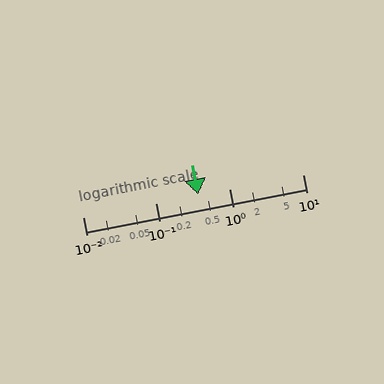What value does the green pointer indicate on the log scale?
The pointer indicates approximately 0.37.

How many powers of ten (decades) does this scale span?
The scale spans 3 decades, from 0.01 to 10.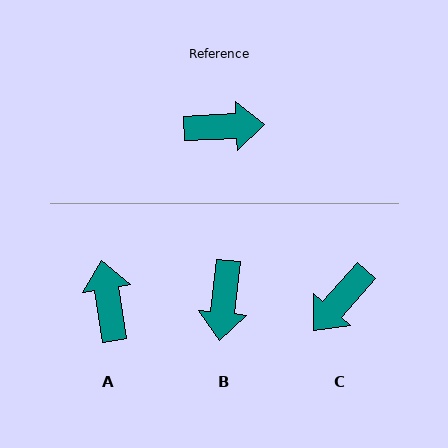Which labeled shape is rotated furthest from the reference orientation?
C, about 134 degrees away.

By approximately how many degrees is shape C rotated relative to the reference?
Approximately 134 degrees clockwise.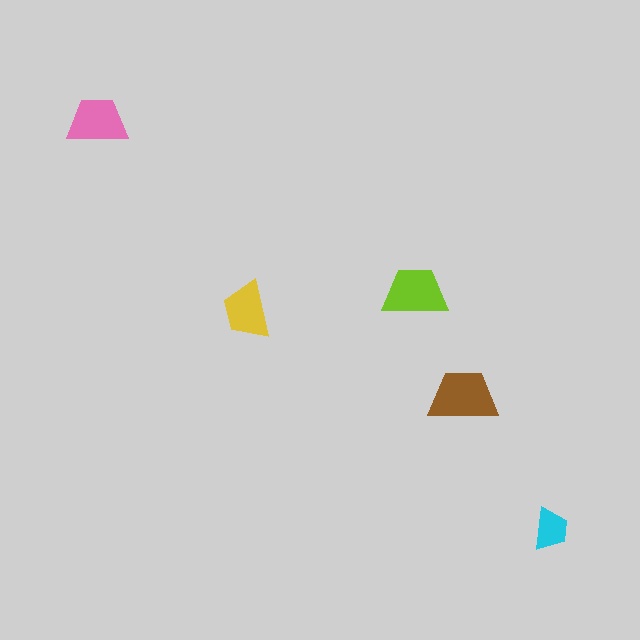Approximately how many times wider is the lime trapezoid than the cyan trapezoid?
About 1.5 times wider.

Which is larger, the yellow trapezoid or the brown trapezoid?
The brown one.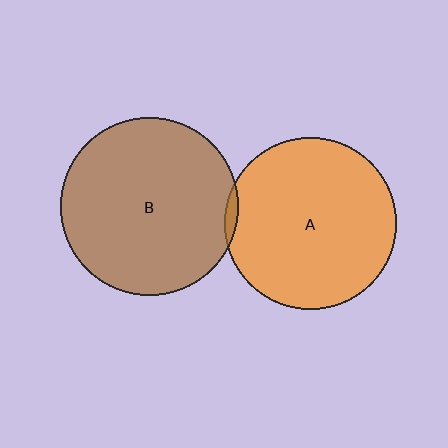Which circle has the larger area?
Circle B (brown).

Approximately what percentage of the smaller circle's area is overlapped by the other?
Approximately 5%.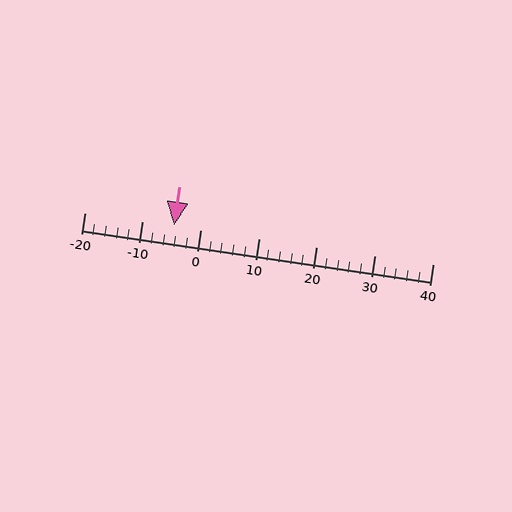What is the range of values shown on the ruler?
The ruler shows values from -20 to 40.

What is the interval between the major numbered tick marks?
The major tick marks are spaced 10 units apart.